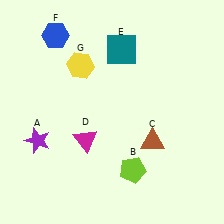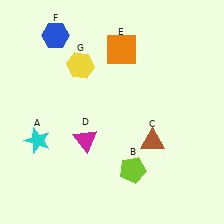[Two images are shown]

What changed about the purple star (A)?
In Image 1, A is purple. In Image 2, it changed to cyan.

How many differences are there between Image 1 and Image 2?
There are 2 differences between the two images.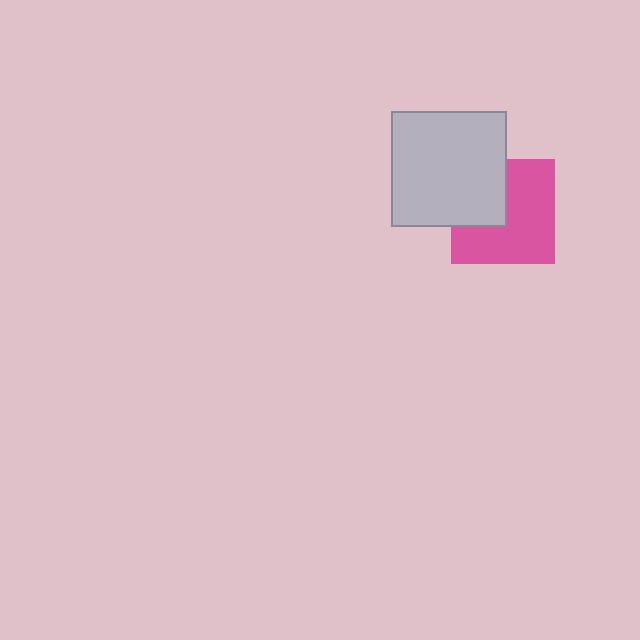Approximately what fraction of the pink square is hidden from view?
Roughly 35% of the pink square is hidden behind the light gray square.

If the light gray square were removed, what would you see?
You would see the complete pink square.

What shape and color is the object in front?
The object in front is a light gray square.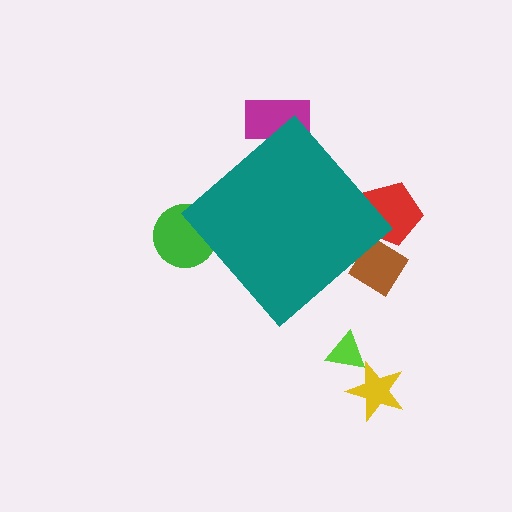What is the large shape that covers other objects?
A teal diamond.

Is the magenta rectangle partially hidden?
Yes, the magenta rectangle is partially hidden behind the teal diamond.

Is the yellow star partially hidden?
No, the yellow star is fully visible.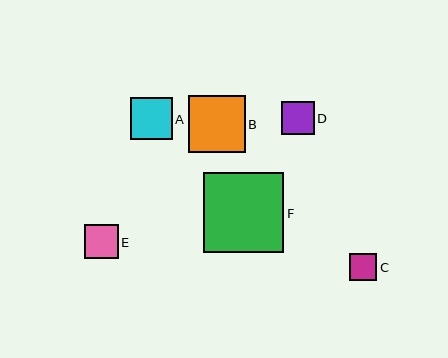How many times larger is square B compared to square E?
Square B is approximately 1.7 times the size of square E.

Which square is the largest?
Square F is the largest with a size of approximately 80 pixels.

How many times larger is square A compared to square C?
Square A is approximately 1.5 times the size of square C.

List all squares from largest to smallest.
From largest to smallest: F, B, A, E, D, C.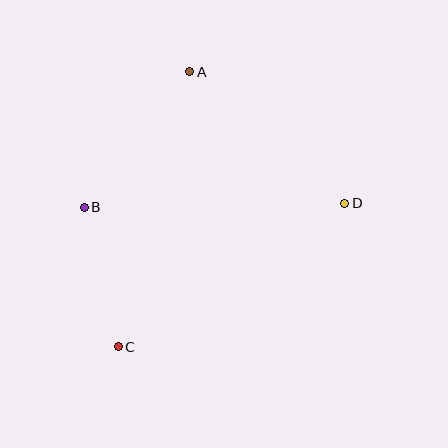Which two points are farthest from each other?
Points A and C are farthest from each other.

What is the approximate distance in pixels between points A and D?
The distance between A and D is approximately 203 pixels.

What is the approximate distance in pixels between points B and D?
The distance between B and D is approximately 260 pixels.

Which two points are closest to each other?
Points B and C are closest to each other.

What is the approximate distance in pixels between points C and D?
The distance between C and D is approximately 268 pixels.